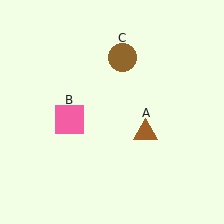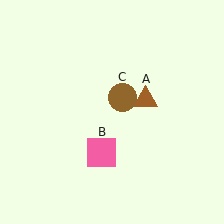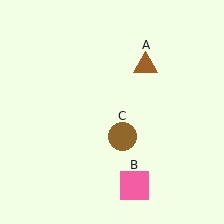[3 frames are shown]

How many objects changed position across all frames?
3 objects changed position: brown triangle (object A), pink square (object B), brown circle (object C).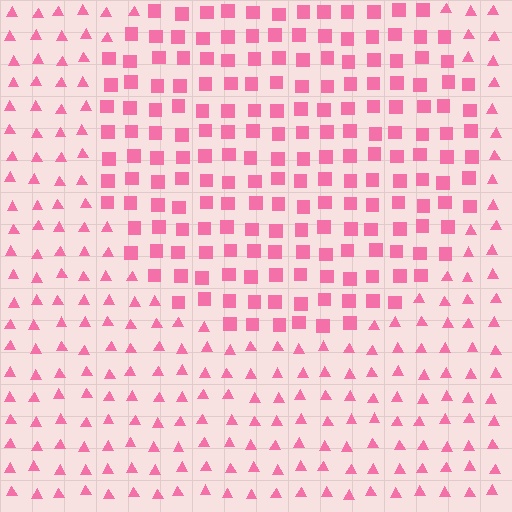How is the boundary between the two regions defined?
The boundary is defined by a change in element shape: squares inside vs. triangles outside. All elements share the same color and spacing.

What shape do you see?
I see a circle.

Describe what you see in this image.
The image is filled with small pink elements arranged in a uniform grid. A circle-shaped region contains squares, while the surrounding area contains triangles. The boundary is defined purely by the change in element shape.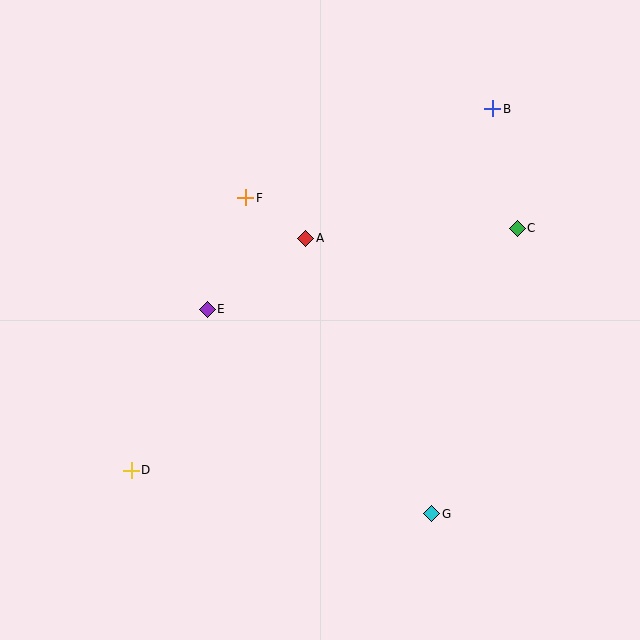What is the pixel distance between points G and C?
The distance between G and C is 298 pixels.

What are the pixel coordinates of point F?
Point F is at (246, 198).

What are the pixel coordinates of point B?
Point B is at (493, 109).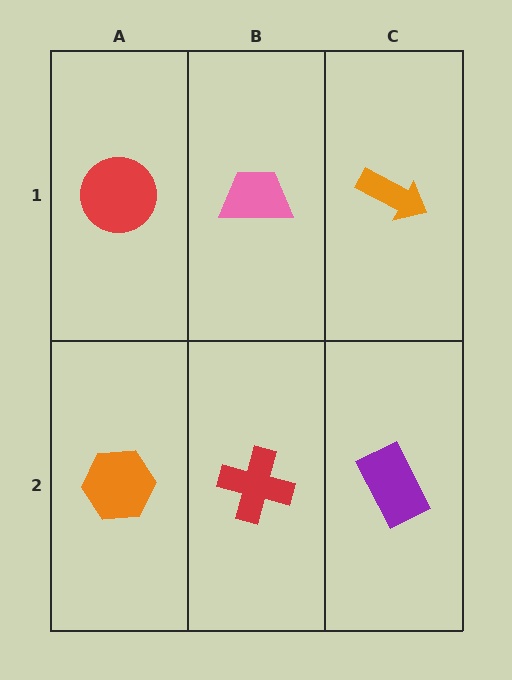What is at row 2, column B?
A red cross.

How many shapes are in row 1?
3 shapes.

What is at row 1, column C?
An orange arrow.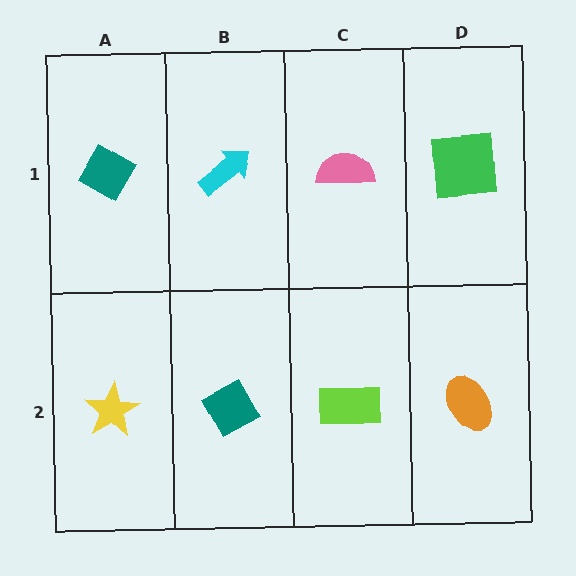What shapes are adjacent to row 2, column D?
A green square (row 1, column D), a lime rectangle (row 2, column C).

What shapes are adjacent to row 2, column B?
A cyan arrow (row 1, column B), a yellow star (row 2, column A), a lime rectangle (row 2, column C).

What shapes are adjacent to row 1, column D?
An orange ellipse (row 2, column D), a pink semicircle (row 1, column C).